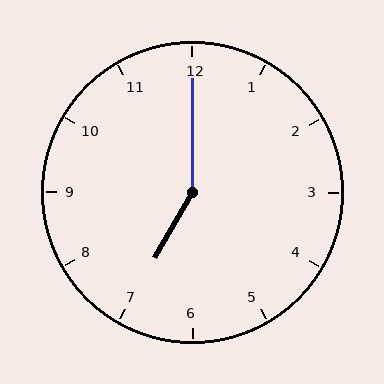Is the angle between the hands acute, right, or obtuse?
It is obtuse.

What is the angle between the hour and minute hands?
Approximately 150 degrees.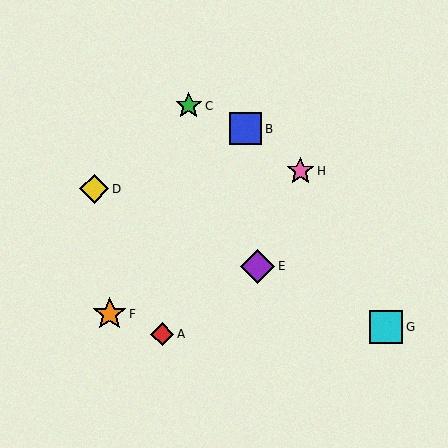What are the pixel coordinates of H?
Object H is at (300, 171).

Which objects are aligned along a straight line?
Objects D, E, G are aligned along a straight line.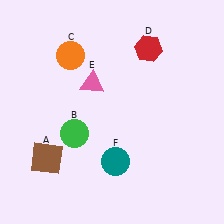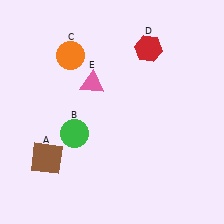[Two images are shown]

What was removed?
The teal circle (F) was removed in Image 2.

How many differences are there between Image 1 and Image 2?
There is 1 difference between the two images.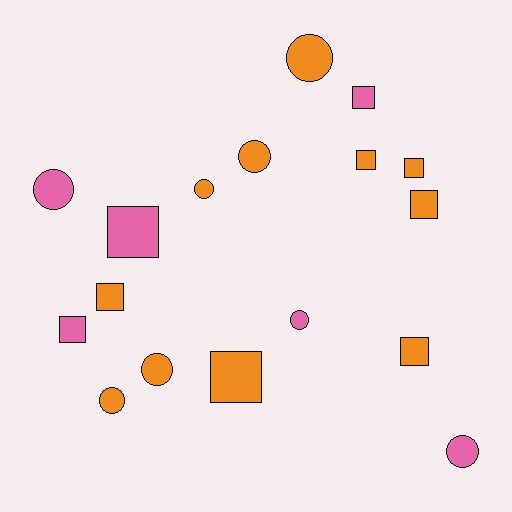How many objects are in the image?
There are 17 objects.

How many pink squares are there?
There are 3 pink squares.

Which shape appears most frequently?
Square, with 9 objects.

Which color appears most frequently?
Orange, with 11 objects.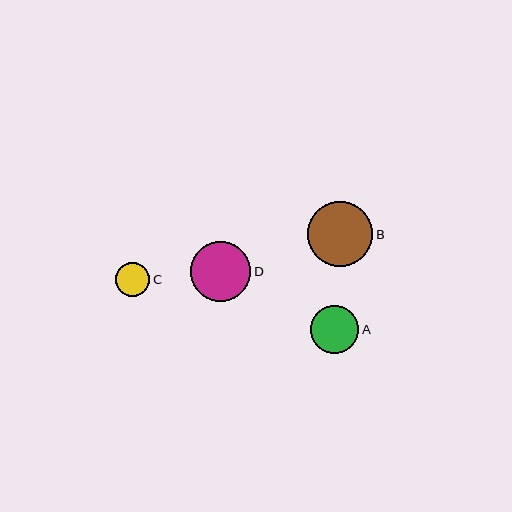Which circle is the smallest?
Circle C is the smallest with a size of approximately 35 pixels.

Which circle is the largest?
Circle B is the largest with a size of approximately 65 pixels.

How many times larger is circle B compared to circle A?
Circle B is approximately 1.4 times the size of circle A.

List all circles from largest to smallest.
From largest to smallest: B, D, A, C.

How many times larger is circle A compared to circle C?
Circle A is approximately 1.4 times the size of circle C.